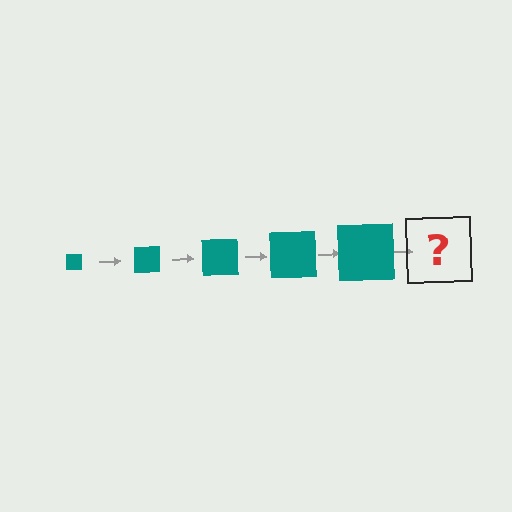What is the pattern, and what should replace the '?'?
The pattern is that the square gets progressively larger each step. The '?' should be a teal square, larger than the previous one.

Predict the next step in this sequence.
The next step is a teal square, larger than the previous one.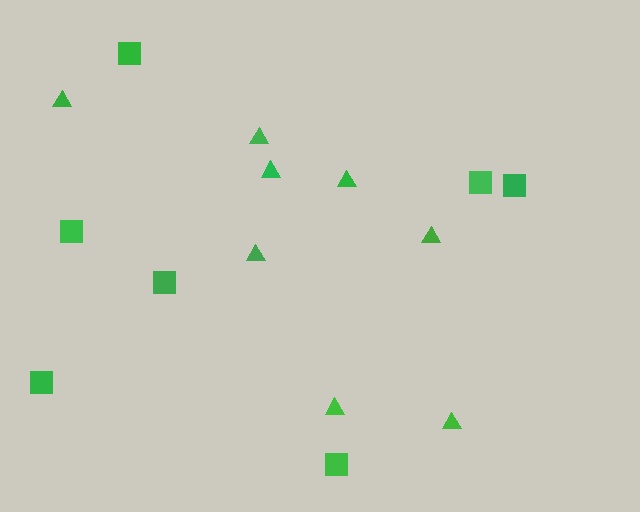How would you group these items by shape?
There are 2 groups: one group of squares (7) and one group of triangles (8).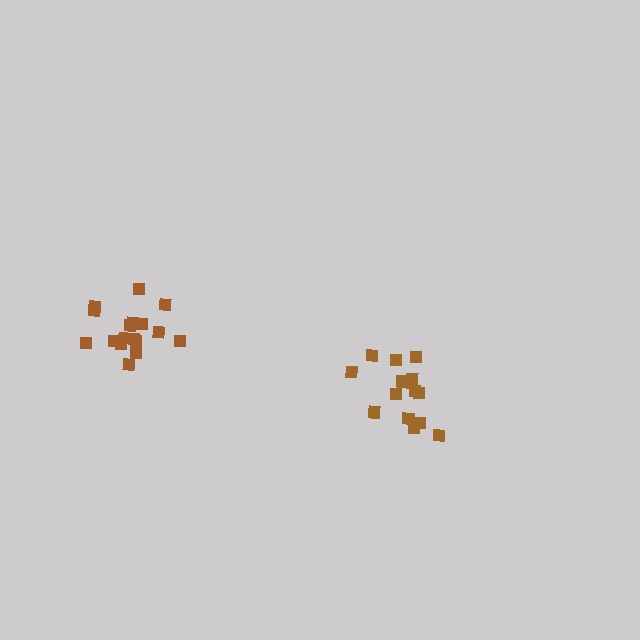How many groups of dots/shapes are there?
There are 2 groups.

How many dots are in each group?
Group 1: 15 dots, Group 2: 17 dots (32 total).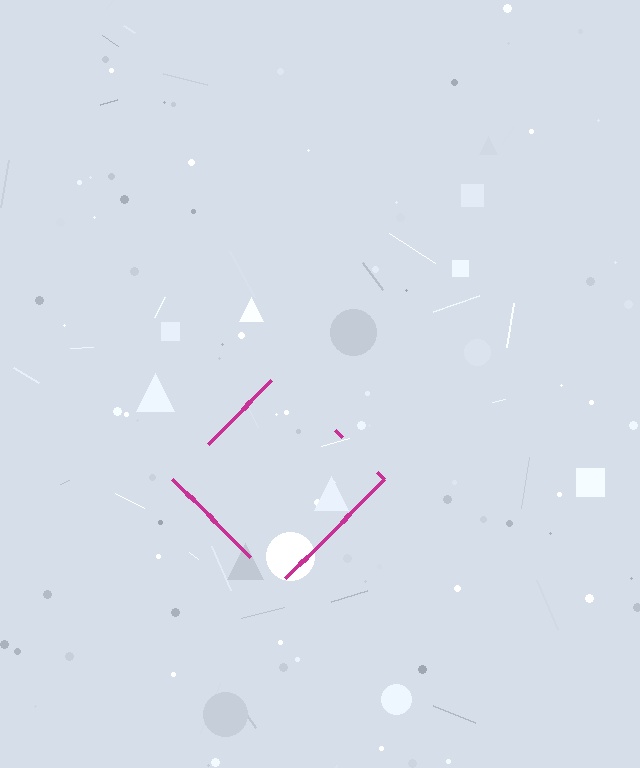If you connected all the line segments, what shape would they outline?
They would outline a diamond.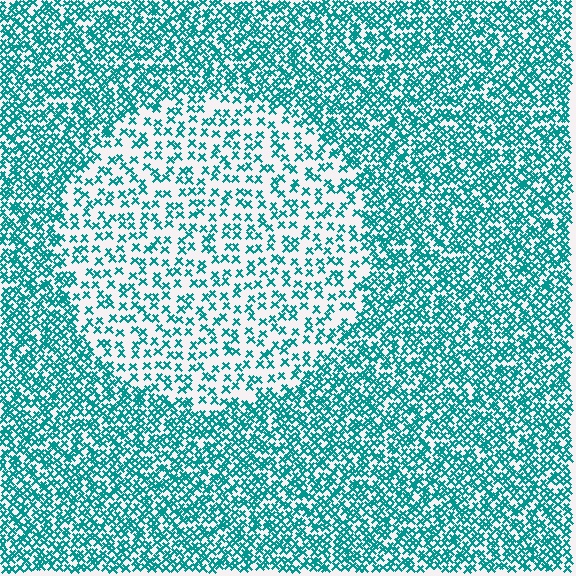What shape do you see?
I see a circle.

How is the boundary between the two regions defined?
The boundary is defined by a change in element density (approximately 2.3x ratio). All elements are the same color, size, and shape.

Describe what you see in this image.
The image contains small teal elements arranged at two different densities. A circle-shaped region is visible where the elements are less densely packed than the surrounding area.